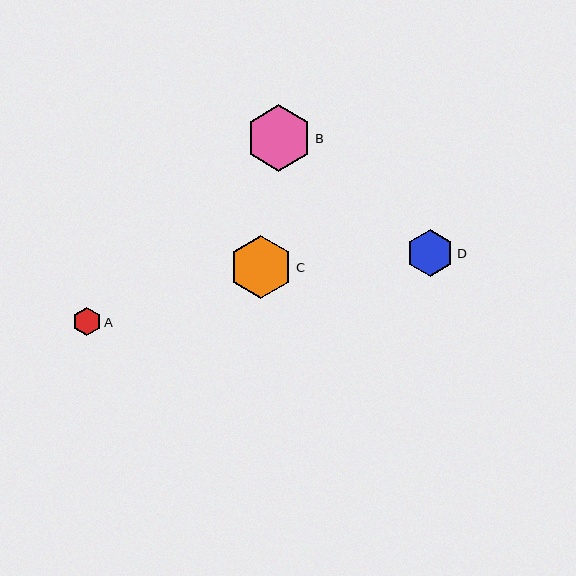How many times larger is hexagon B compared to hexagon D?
Hexagon B is approximately 1.4 times the size of hexagon D.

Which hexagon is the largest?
Hexagon B is the largest with a size of approximately 67 pixels.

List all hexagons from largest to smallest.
From largest to smallest: B, C, D, A.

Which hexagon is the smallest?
Hexagon A is the smallest with a size of approximately 29 pixels.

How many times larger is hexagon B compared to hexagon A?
Hexagon B is approximately 2.3 times the size of hexagon A.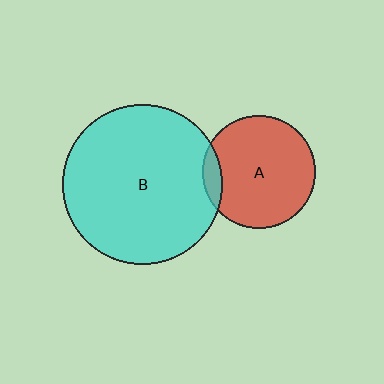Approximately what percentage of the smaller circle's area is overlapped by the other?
Approximately 10%.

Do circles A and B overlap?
Yes.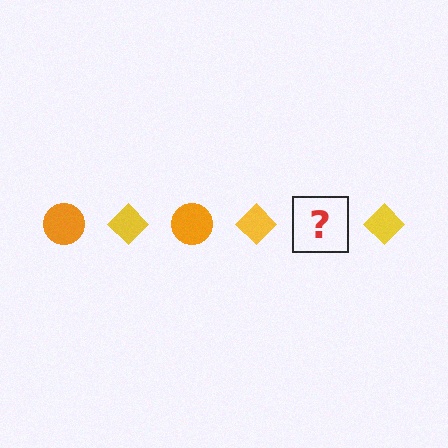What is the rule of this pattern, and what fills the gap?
The rule is that the pattern alternates between orange circle and yellow diamond. The gap should be filled with an orange circle.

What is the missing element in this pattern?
The missing element is an orange circle.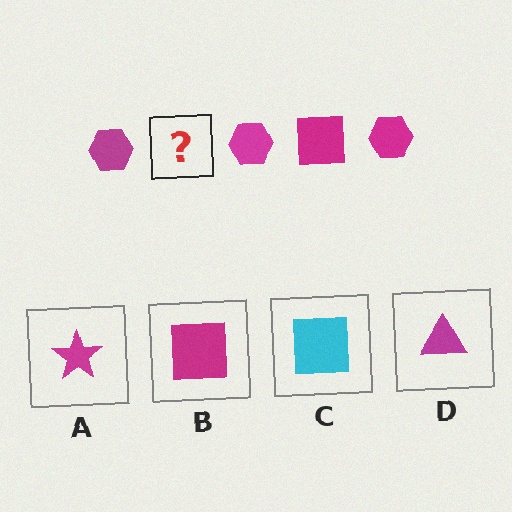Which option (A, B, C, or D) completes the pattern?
B.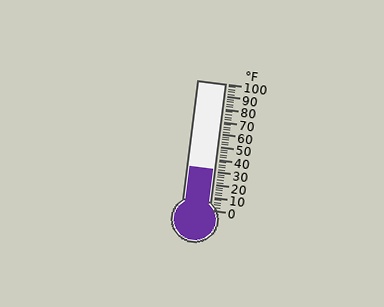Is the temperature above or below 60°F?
The temperature is below 60°F.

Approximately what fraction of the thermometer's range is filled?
The thermometer is filled to approximately 30% of its range.